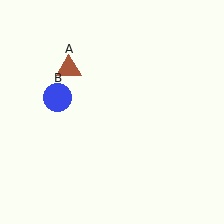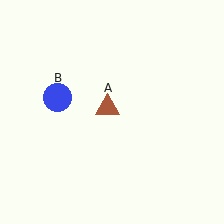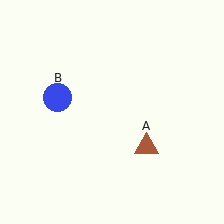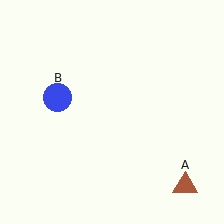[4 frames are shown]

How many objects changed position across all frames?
1 object changed position: brown triangle (object A).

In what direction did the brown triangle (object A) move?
The brown triangle (object A) moved down and to the right.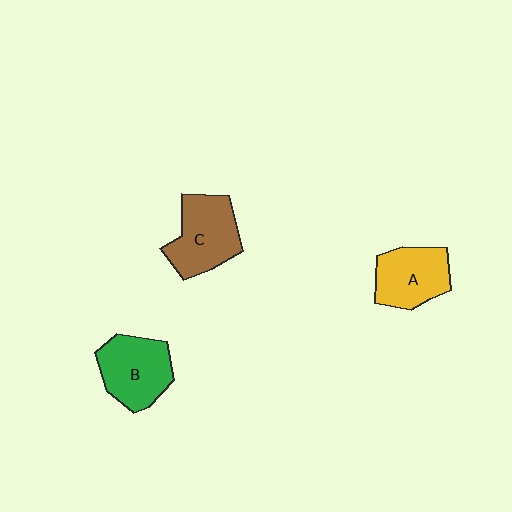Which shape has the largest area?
Shape C (brown).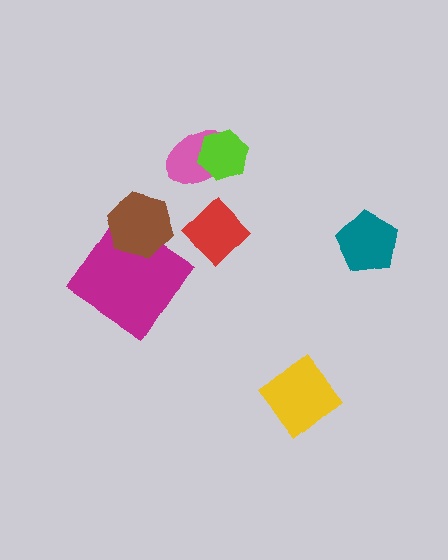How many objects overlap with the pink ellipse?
1 object overlaps with the pink ellipse.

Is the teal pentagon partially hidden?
No, no other shape covers it.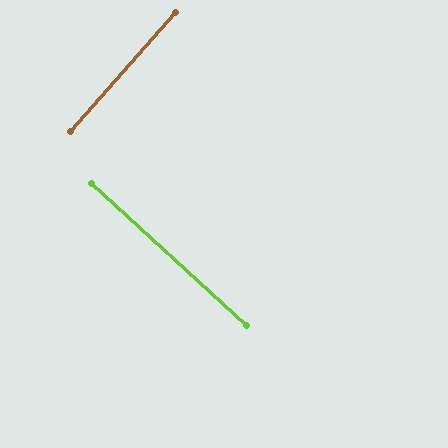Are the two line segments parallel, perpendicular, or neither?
Perpendicular — they meet at approximately 89°.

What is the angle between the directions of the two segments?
Approximately 89 degrees.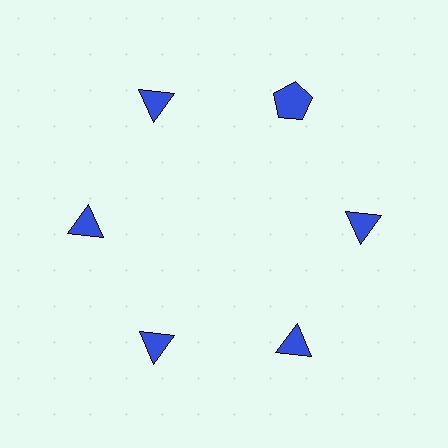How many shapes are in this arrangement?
There are 6 shapes arranged in a ring pattern.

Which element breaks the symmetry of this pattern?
The blue pentagon at roughly the 1 o'clock position breaks the symmetry. All other shapes are blue triangles.